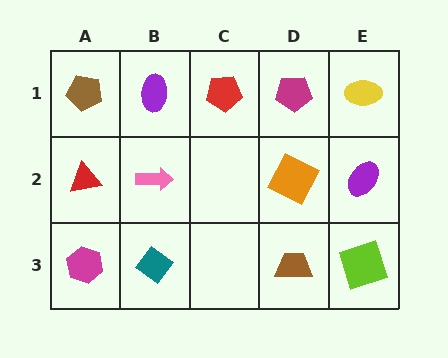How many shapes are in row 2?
4 shapes.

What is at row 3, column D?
A brown trapezoid.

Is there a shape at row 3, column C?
No, that cell is empty.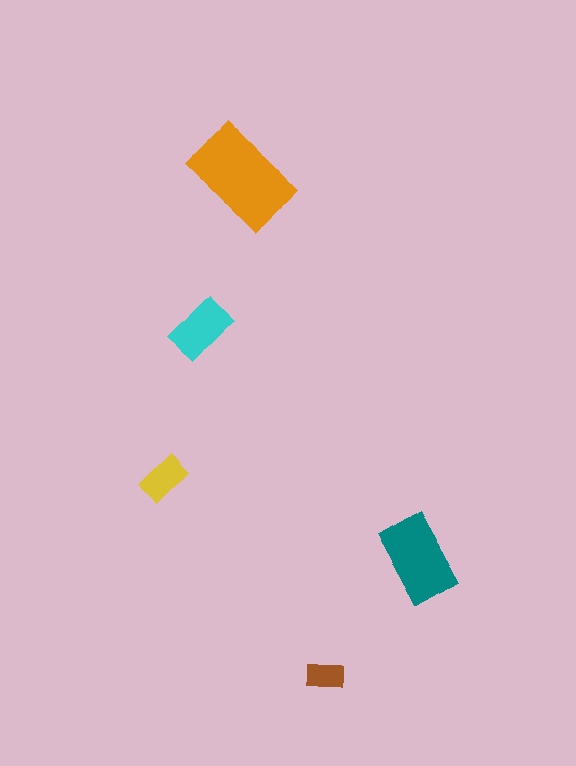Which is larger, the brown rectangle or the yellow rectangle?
The yellow one.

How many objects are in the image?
There are 5 objects in the image.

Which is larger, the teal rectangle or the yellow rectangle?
The teal one.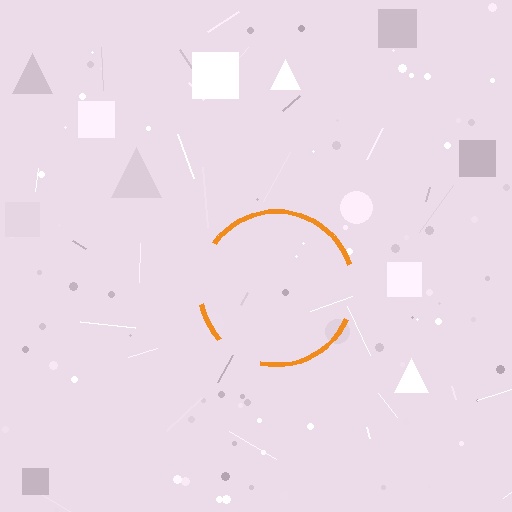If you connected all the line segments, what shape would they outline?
They would outline a circle.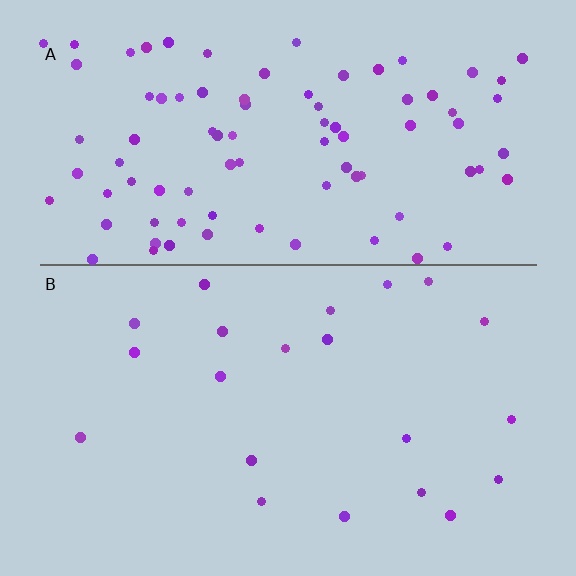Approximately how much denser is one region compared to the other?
Approximately 4.2× — region A over region B.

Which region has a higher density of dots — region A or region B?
A (the top).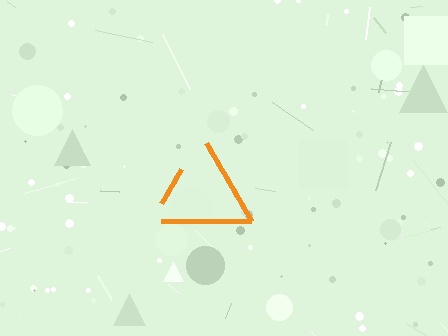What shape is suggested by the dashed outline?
The dashed outline suggests a triangle.